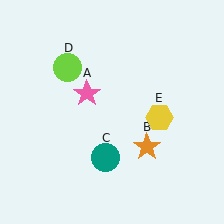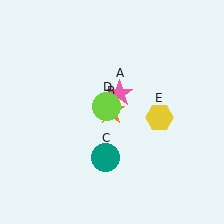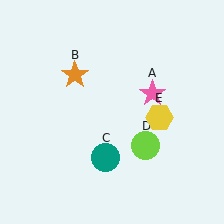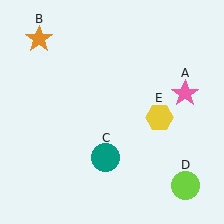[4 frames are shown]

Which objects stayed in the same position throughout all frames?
Teal circle (object C) and yellow hexagon (object E) remained stationary.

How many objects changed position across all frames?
3 objects changed position: pink star (object A), orange star (object B), lime circle (object D).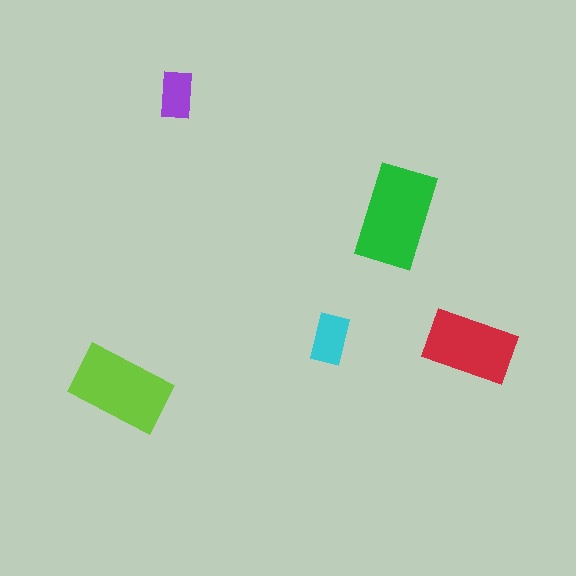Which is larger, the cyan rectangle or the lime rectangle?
The lime one.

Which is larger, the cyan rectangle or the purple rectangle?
The cyan one.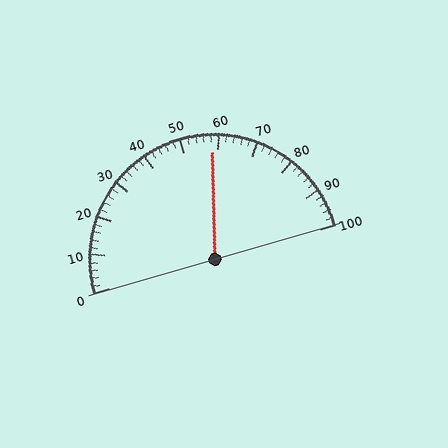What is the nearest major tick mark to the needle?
The nearest major tick mark is 60.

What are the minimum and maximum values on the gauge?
The gauge ranges from 0 to 100.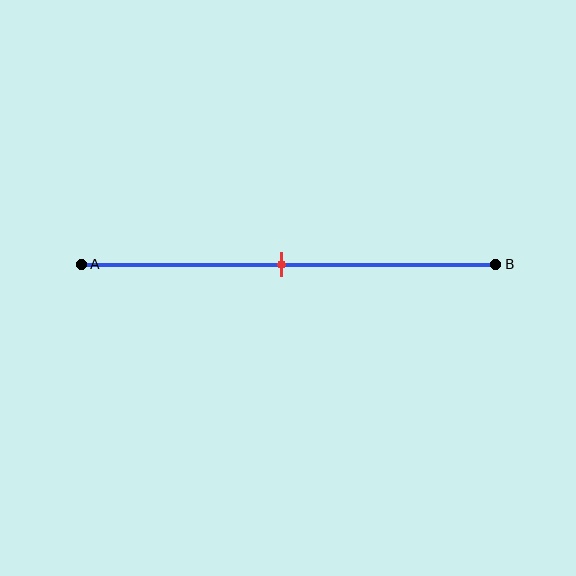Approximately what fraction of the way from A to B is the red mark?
The red mark is approximately 50% of the way from A to B.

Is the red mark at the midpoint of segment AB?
Yes, the mark is approximately at the midpoint.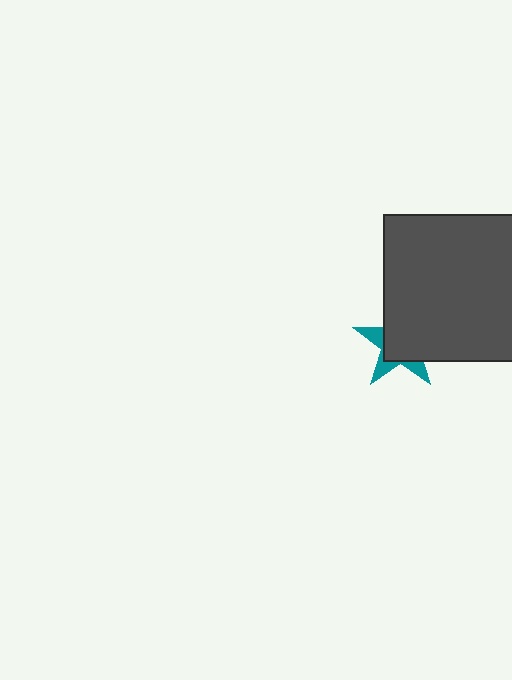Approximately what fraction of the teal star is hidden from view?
Roughly 66% of the teal star is hidden behind the dark gray rectangle.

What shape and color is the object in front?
The object in front is a dark gray rectangle.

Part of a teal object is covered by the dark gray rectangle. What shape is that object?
It is a star.